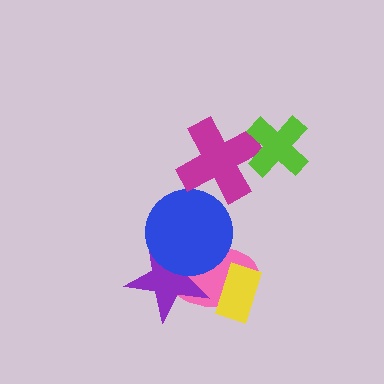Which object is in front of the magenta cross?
The lime cross is in front of the magenta cross.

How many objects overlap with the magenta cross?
1 object overlaps with the magenta cross.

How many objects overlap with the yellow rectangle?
1 object overlaps with the yellow rectangle.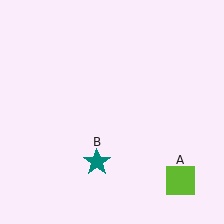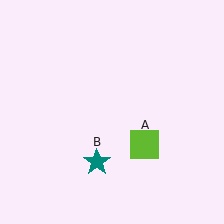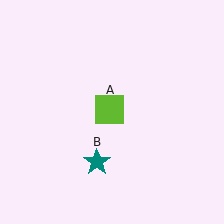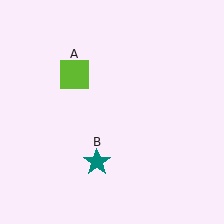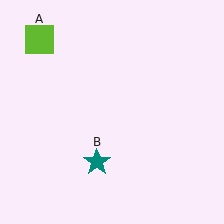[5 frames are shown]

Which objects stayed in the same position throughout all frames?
Teal star (object B) remained stationary.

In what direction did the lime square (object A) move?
The lime square (object A) moved up and to the left.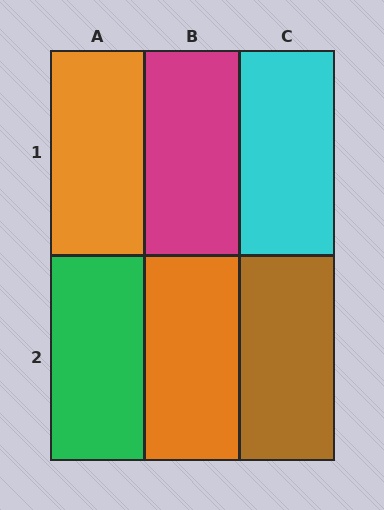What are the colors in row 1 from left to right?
Orange, magenta, cyan.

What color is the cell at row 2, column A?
Green.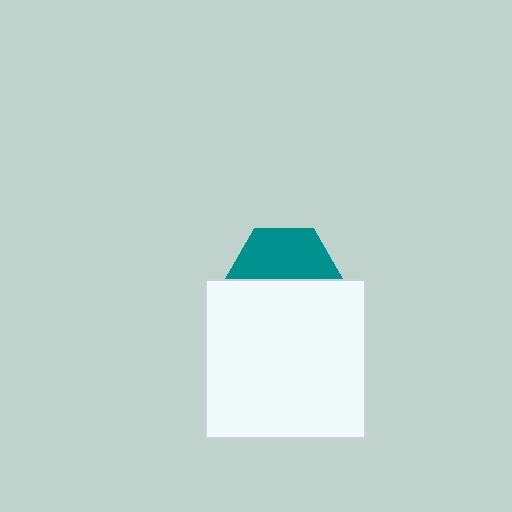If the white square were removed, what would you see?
You would see the complete teal hexagon.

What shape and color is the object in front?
The object in front is a white square.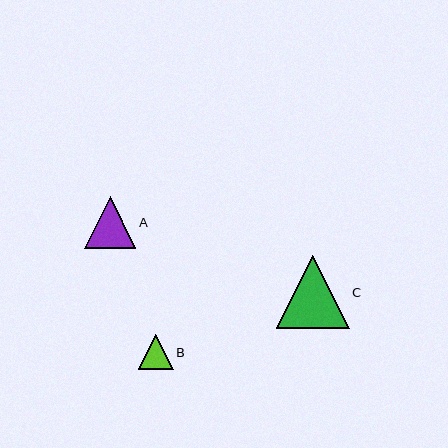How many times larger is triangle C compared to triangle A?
Triangle C is approximately 1.4 times the size of triangle A.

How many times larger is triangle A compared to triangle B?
Triangle A is approximately 1.5 times the size of triangle B.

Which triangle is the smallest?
Triangle B is the smallest with a size of approximately 35 pixels.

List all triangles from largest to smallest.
From largest to smallest: C, A, B.